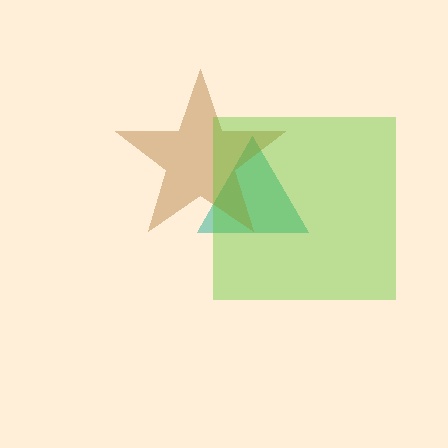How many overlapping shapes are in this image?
There are 3 overlapping shapes in the image.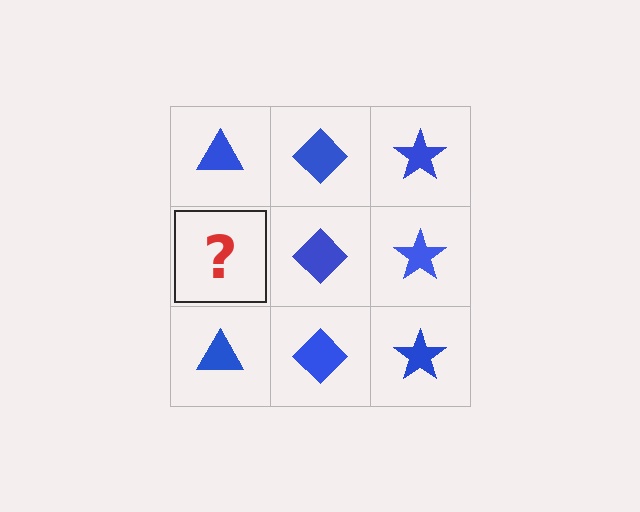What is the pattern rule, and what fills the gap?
The rule is that each column has a consistent shape. The gap should be filled with a blue triangle.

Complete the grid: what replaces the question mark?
The question mark should be replaced with a blue triangle.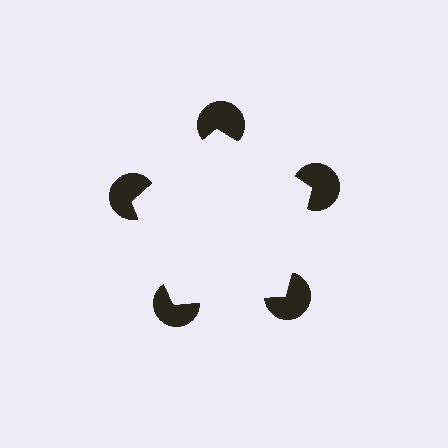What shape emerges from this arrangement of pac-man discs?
An illusory pentagon — its edges are inferred from the aligned wedge cuts in the pac-man discs, not physically drawn.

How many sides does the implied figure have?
5 sides.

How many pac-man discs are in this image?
There are 5 — one at each vertex of the illusory pentagon.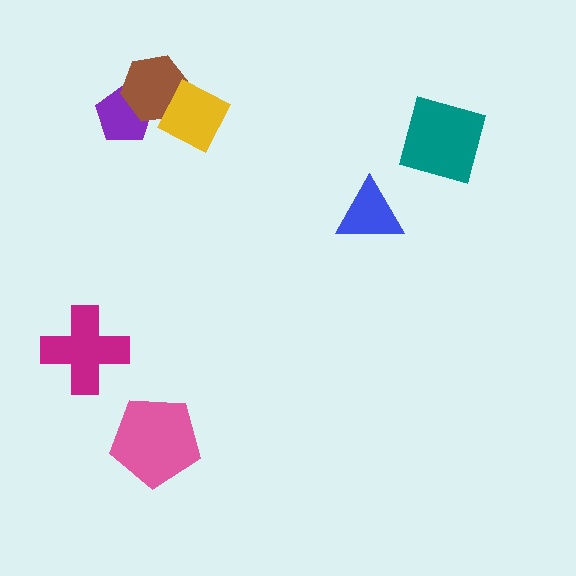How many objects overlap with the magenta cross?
0 objects overlap with the magenta cross.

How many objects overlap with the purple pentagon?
1 object overlaps with the purple pentagon.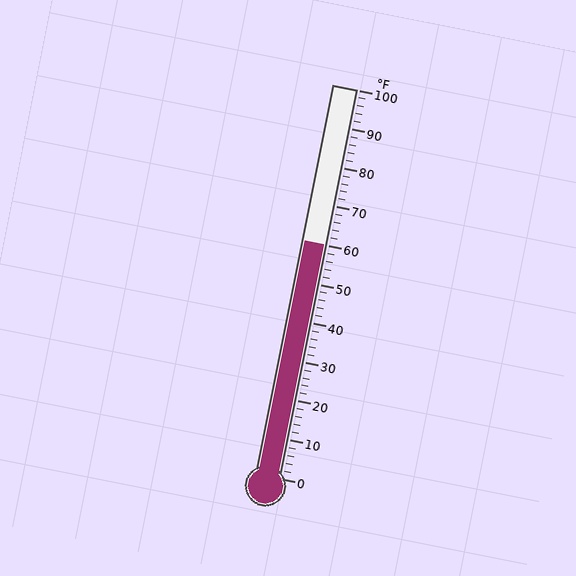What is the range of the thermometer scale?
The thermometer scale ranges from 0°F to 100°F.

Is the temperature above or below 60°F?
The temperature is at 60°F.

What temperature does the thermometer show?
The thermometer shows approximately 60°F.